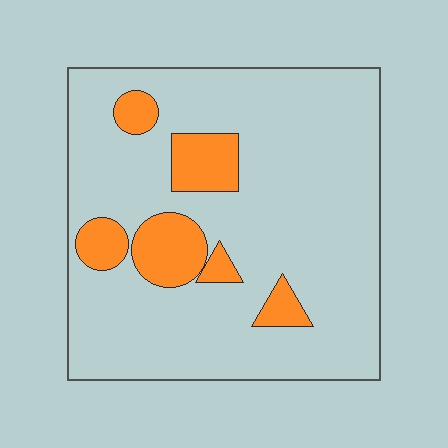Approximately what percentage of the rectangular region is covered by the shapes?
Approximately 15%.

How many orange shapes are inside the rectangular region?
6.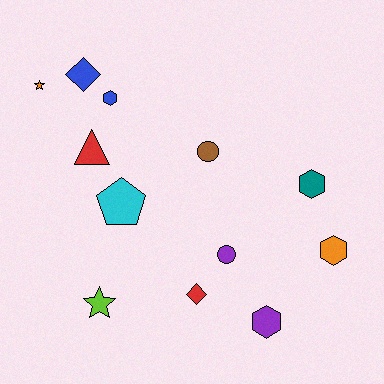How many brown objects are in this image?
There is 1 brown object.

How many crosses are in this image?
There are no crosses.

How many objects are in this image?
There are 12 objects.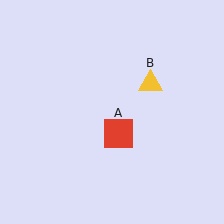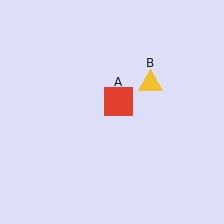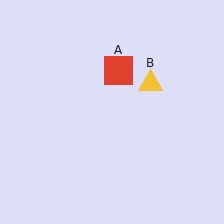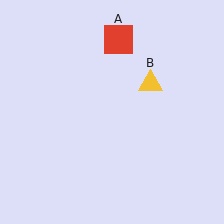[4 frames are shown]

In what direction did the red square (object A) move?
The red square (object A) moved up.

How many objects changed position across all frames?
1 object changed position: red square (object A).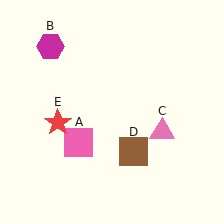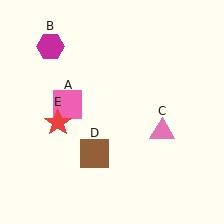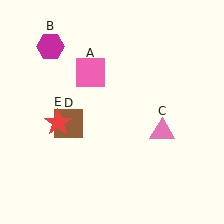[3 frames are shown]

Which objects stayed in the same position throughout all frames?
Magenta hexagon (object B) and pink triangle (object C) and red star (object E) remained stationary.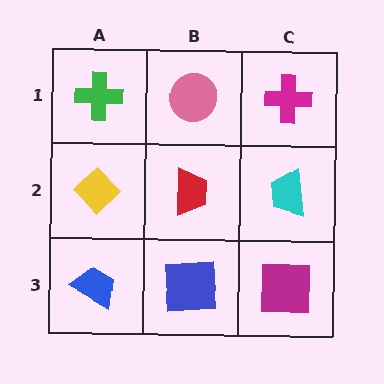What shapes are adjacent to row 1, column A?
A yellow diamond (row 2, column A), a pink circle (row 1, column B).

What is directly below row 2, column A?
A blue trapezoid.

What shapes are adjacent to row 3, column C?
A cyan trapezoid (row 2, column C), a blue square (row 3, column B).